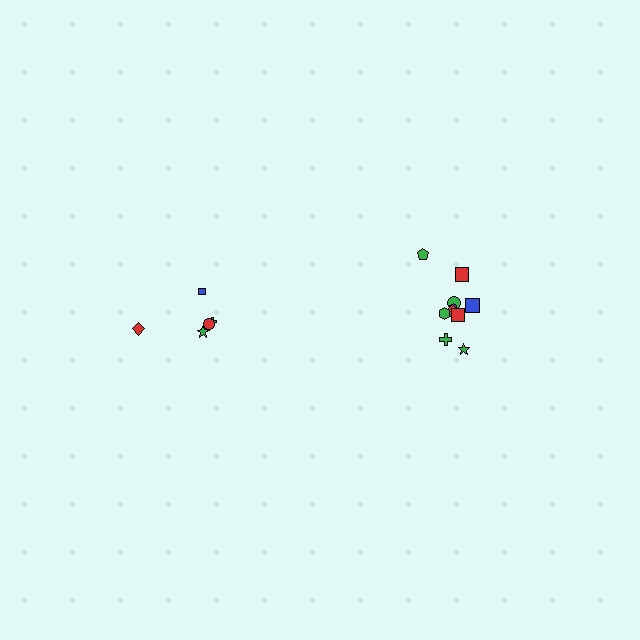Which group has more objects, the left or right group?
The right group.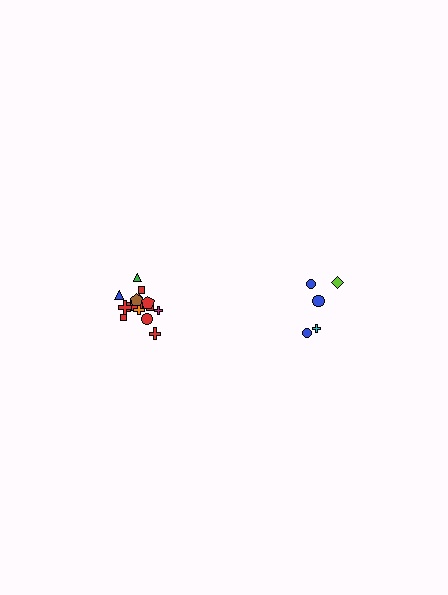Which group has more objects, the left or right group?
The left group.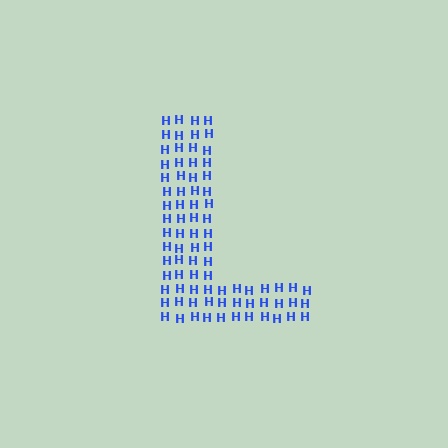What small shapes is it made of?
It is made of small letter H's.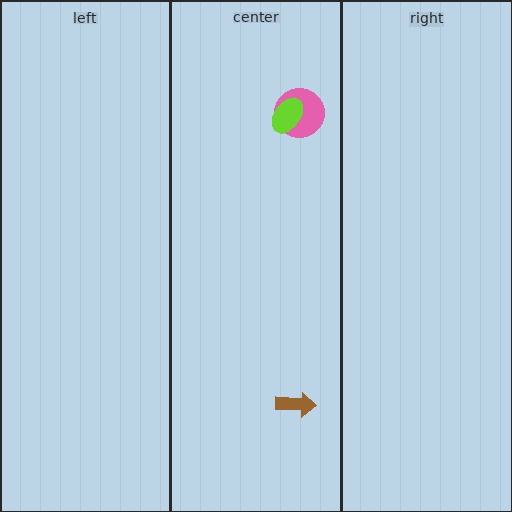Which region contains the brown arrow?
The center region.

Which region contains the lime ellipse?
The center region.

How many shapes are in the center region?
3.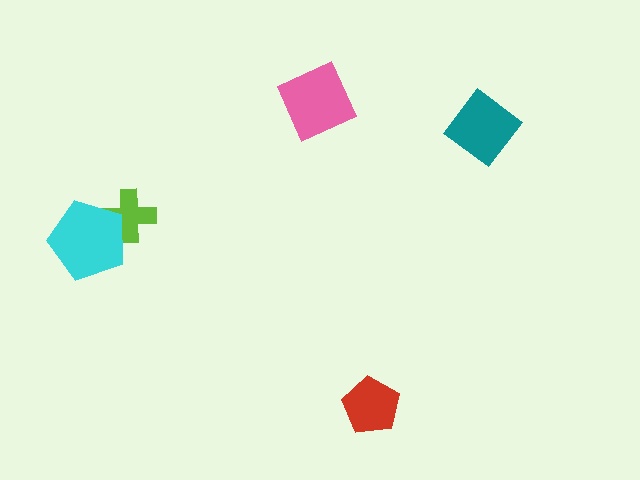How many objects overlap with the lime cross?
1 object overlaps with the lime cross.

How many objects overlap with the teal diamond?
0 objects overlap with the teal diamond.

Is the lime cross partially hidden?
Yes, it is partially covered by another shape.